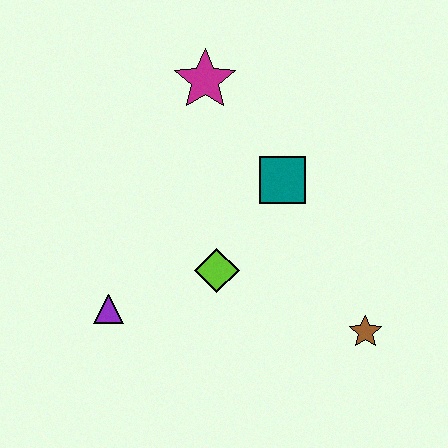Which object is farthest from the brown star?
The magenta star is farthest from the brown star.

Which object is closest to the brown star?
The lime diamond is closest to the brown star.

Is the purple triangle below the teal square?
Yes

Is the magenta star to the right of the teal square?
No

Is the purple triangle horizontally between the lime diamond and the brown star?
No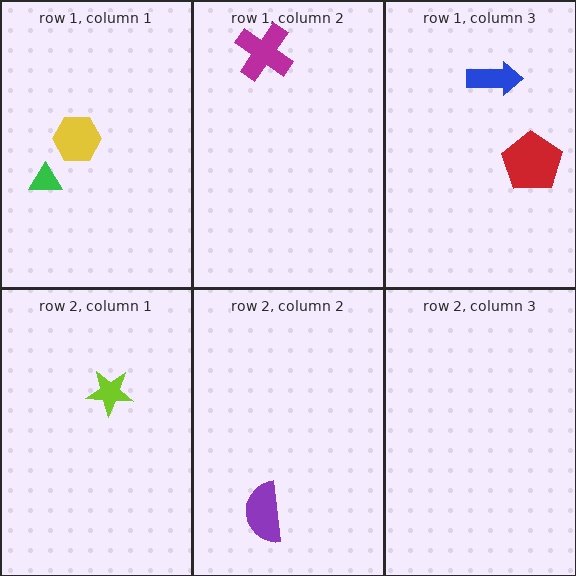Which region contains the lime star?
The row 2, column 1 region.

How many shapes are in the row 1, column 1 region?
2.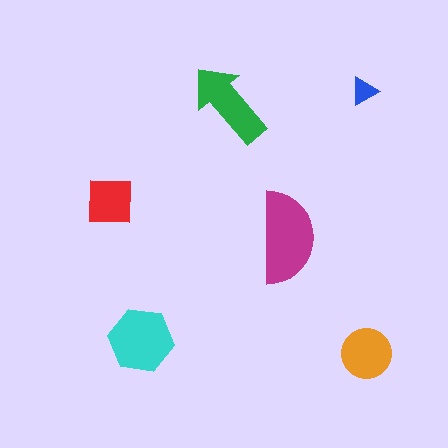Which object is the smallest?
The blue triangle.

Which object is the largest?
The magenta semicircle.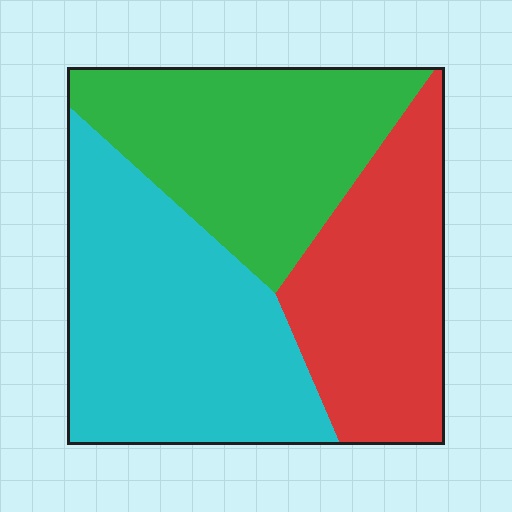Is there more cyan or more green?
Cyan.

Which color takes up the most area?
Cyan, at roughly 40%.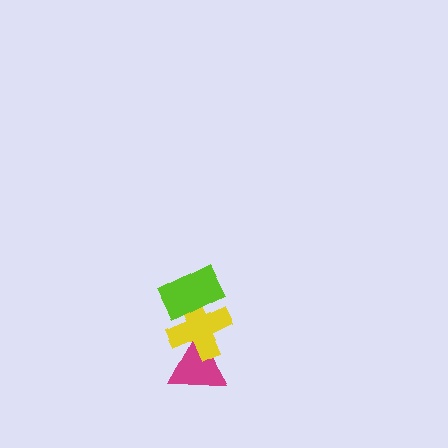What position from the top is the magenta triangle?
The magenta triangle is 3rd from the top.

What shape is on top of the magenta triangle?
The yellow cross is on top of the magenta triangle.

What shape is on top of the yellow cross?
The lime rectangle is on top of the yellow cross.